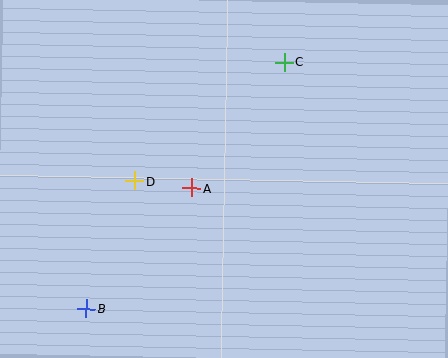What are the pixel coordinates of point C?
Point C is at (284, 62).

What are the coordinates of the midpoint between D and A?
The midpoint between D and A is at (163, 185).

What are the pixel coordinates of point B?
Point B is at (86, 309).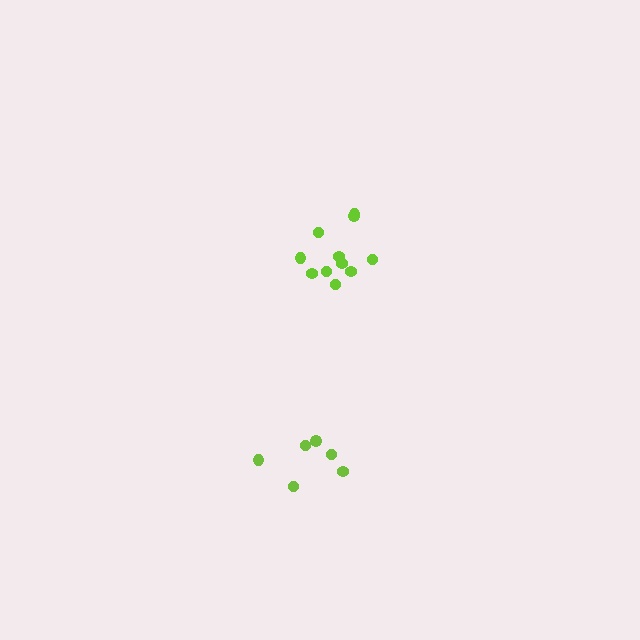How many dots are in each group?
Group 1: 11 dots, Group 2: 6 dots (17 total).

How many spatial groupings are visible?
There are 2 spatial groupings.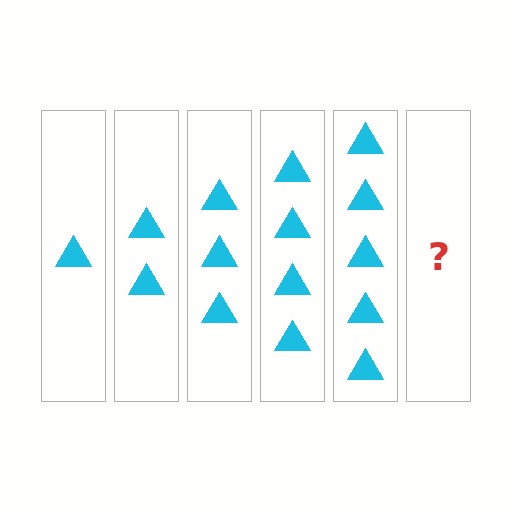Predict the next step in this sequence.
The next step is 6 triangles.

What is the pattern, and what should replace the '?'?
The pattern is that each step adds one more triangle. The '?' should be 6 triangles.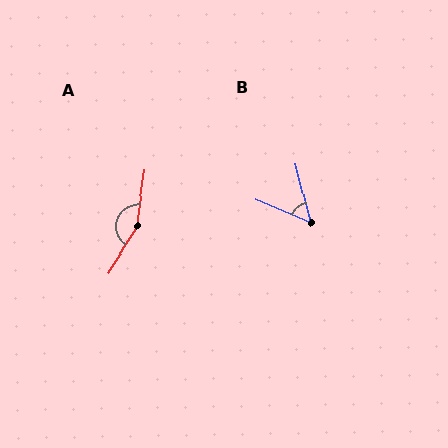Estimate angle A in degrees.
Approximately 155 degrees.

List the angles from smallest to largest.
B (54°), A (155°).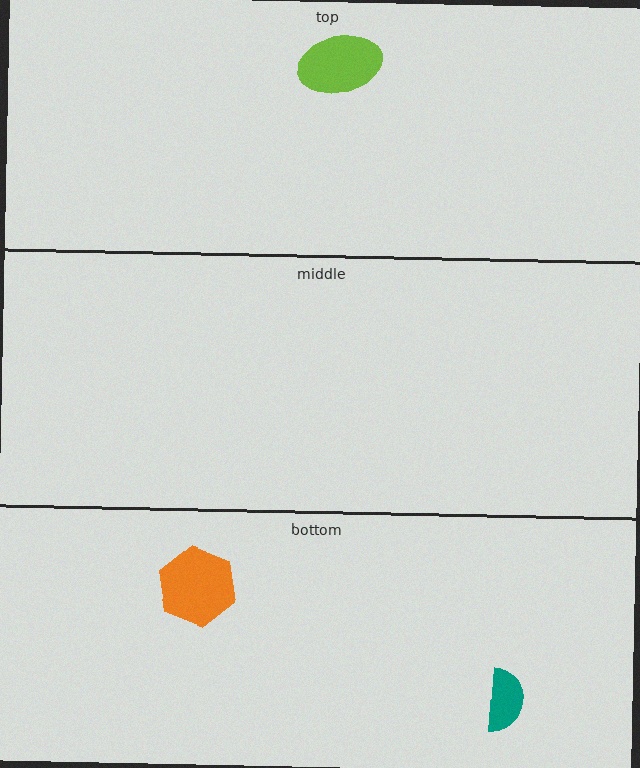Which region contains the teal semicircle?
The bottom region.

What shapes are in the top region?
The lime ellipse.